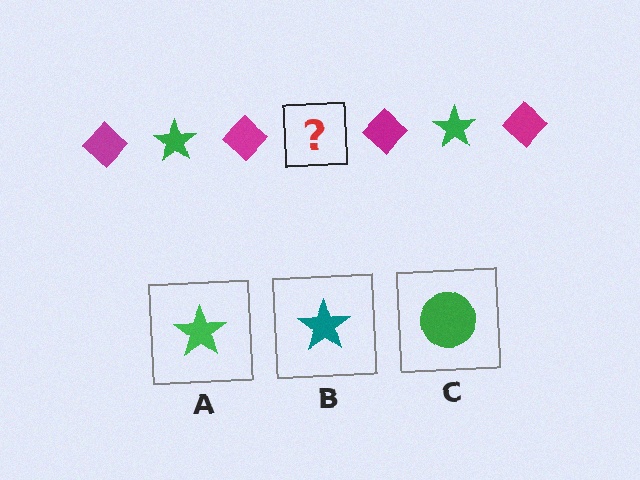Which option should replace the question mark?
Option A.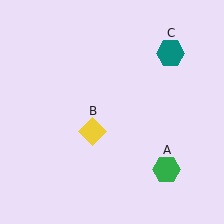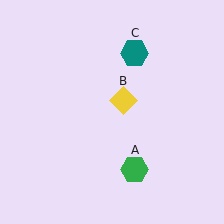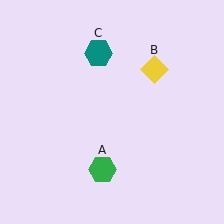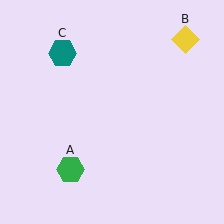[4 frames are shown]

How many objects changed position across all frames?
3 objects changed position: green hexagon (object A), yellow diamond (object B), teal hexagon (object C).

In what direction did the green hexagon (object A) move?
The green hexagon (object A) moved left.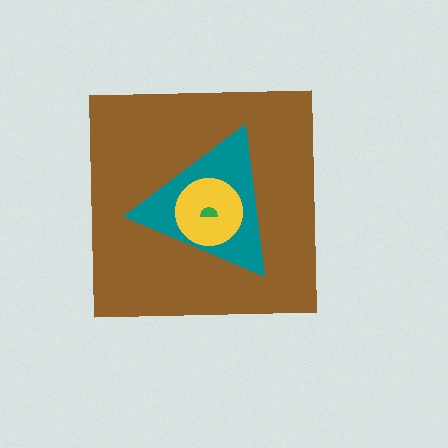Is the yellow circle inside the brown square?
Yes.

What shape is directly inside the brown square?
The teal triangle.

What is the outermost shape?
The brown square.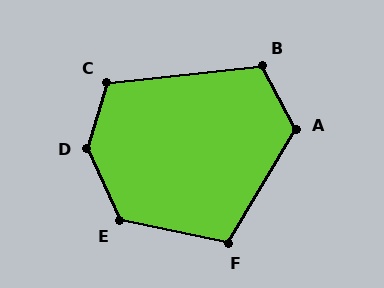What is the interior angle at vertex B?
Approximately 112 degrees (obtuse).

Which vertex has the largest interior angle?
D, at approximately 139 degrees.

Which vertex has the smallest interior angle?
F, at approximately 109 degrees.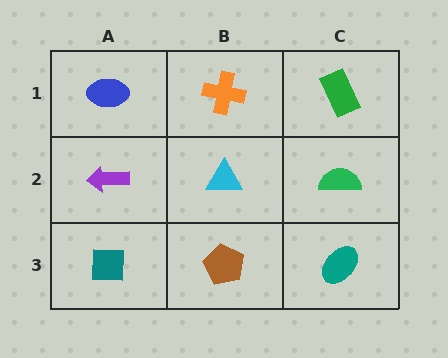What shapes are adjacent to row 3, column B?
A cyan triangle (row 2, column B), a teal square (row 3, column A), a teal ellipse (row 3, column C).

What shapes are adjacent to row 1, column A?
A purple arrow (row 2, column A), an orange cross (row 1, column B).